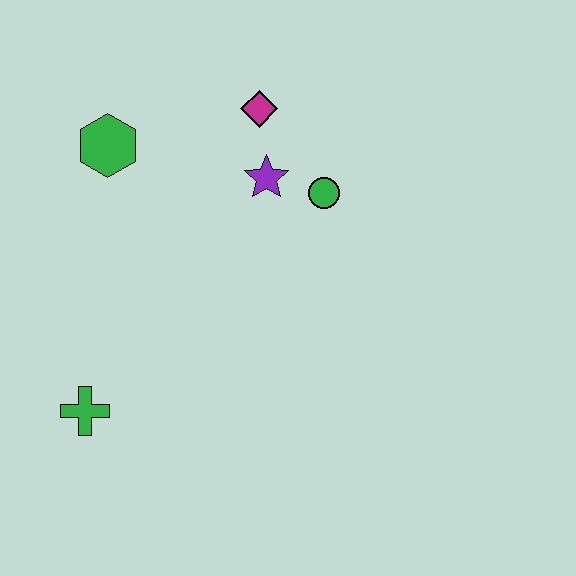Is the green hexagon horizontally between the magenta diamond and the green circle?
No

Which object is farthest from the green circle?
The green cross is farthest from the green circle.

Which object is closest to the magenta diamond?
The purple star is closest to the magenta diamond.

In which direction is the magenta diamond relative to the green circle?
The magenta diamond is above the green circle.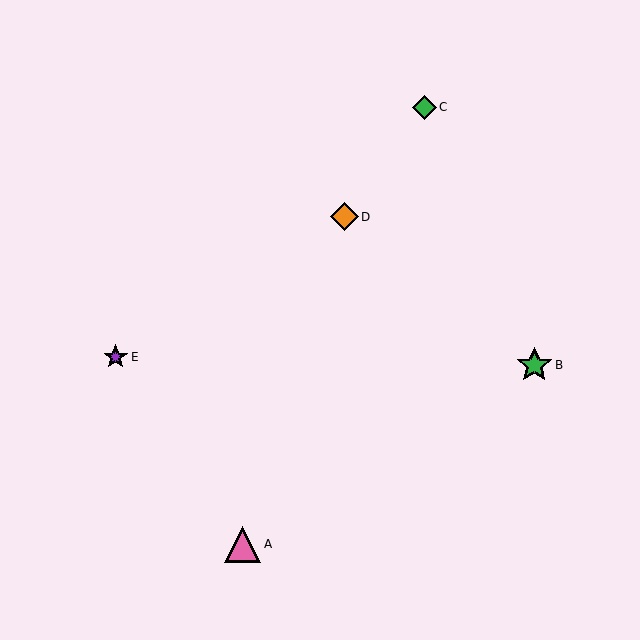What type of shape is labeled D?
Shape D is an orange diamond.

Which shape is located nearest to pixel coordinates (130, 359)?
The purple star (labeled E) at (116, 357) is nearest to that location.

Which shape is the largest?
The pink triangle (labeled A) is the largest.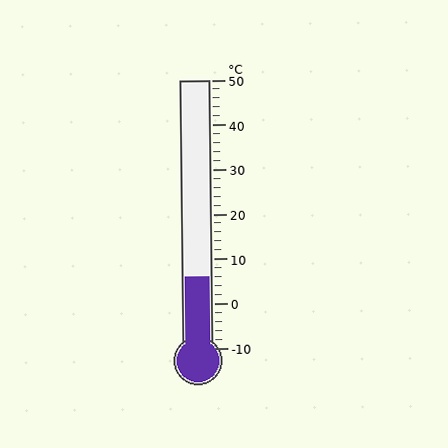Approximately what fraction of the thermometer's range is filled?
The thermometer is filled to approximately 25% of its range.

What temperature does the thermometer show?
The thermometer shows approximately 6°C.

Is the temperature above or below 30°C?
The temperature is below 30°C.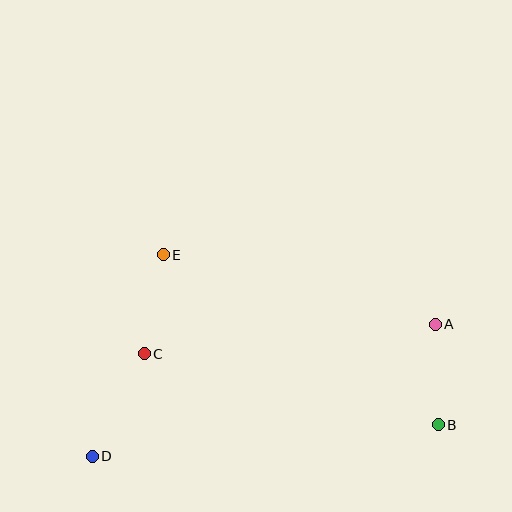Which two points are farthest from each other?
Points A and D are farthest from each other.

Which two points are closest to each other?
Points A and B are closest to each other.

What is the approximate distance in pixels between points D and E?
The distance between D and E is approximately 214 pixels.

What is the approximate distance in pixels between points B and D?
The distance between B and D is approximately 347 pixels.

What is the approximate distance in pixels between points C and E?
The distance between C and E is approximately 101 pixels.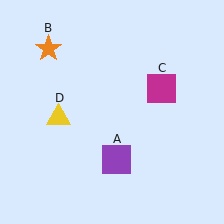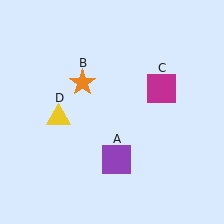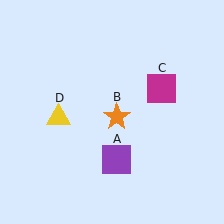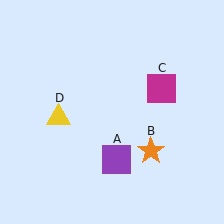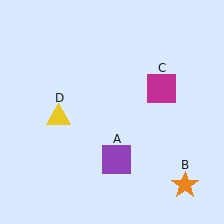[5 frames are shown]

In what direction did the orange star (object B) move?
The orange star (object B) moved down and to the right.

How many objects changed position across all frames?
1 object changed position: orange star (object B).